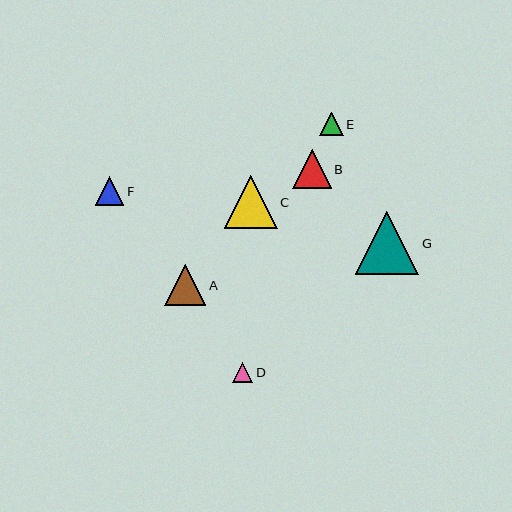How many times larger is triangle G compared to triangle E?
Triangle G is approximately 2.7 times the size of triangle E.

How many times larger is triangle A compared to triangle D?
Triangle A is approximately 2.0 times the size of triangle D.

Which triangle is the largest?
Triangle G is the largest with a size of approximately 63 pixels.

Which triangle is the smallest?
Triangle D is the smallest with a size of approximately 20 pixels.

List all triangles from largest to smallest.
From largest to smallest: G, C, A, B, F, E, D.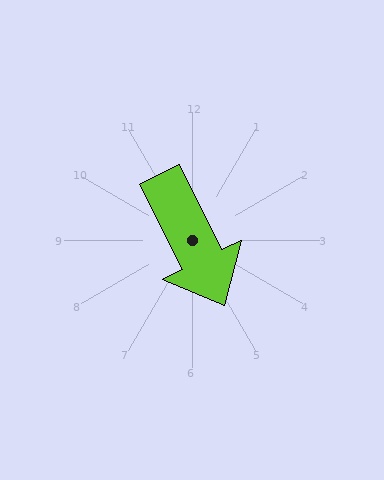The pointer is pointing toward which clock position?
Roughly 5 o'clock.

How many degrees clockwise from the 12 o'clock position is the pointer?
Approximately 154 degrees.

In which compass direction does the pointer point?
Southeast.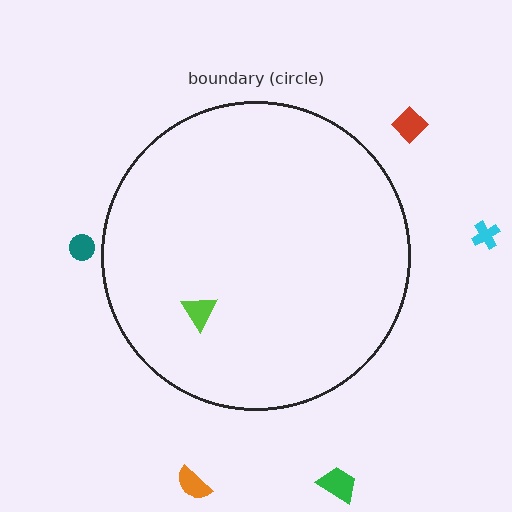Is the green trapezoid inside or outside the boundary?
Outside.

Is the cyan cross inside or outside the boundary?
Outside.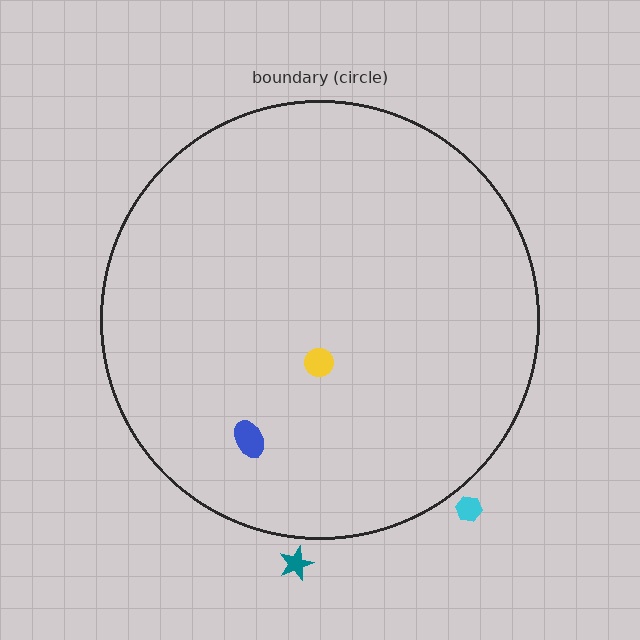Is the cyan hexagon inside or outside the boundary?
Outside.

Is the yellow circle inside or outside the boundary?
Inside.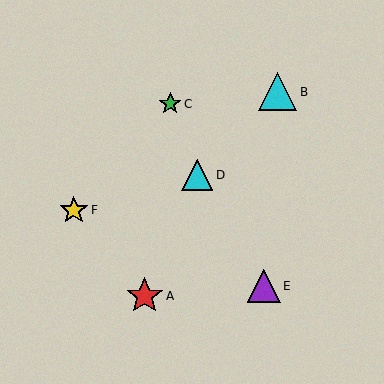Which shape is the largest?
The cyan triangle (labeled B) is the largest.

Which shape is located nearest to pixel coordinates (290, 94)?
The cyan triangle (labeled B) at (278, 92) is nearest to that location.